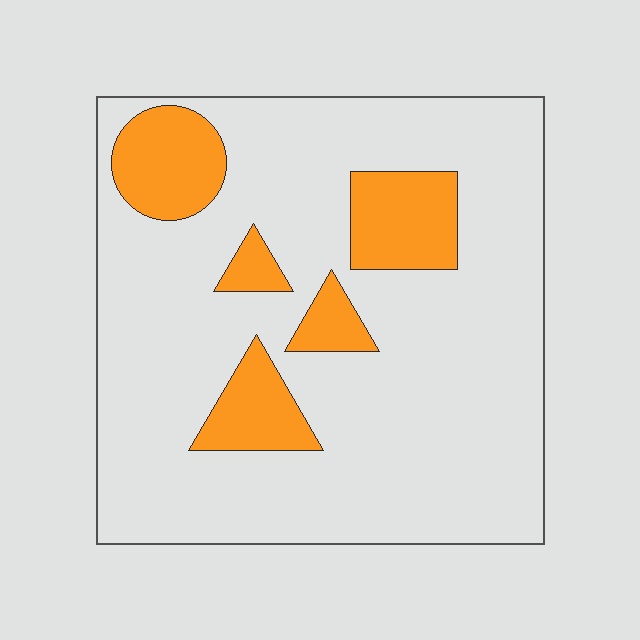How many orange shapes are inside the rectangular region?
5.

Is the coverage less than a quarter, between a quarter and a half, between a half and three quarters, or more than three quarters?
Less than a quarter.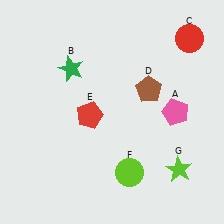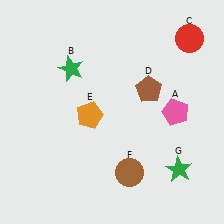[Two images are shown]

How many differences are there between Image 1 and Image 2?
There are 3 differences between the two images.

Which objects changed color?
E changed from red to orange. F changed from lime to brown. G changed from lime to green.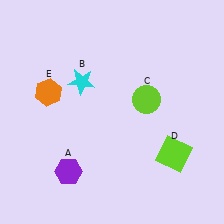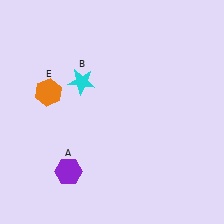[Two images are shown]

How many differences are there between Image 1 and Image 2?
There are 2 differences between the two images.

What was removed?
The lime square (D), the lime circle (C) were removed in Image 2.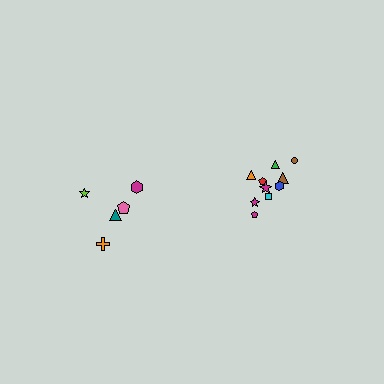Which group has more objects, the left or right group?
The right group.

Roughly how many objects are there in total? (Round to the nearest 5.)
Roughly 15 objects in total.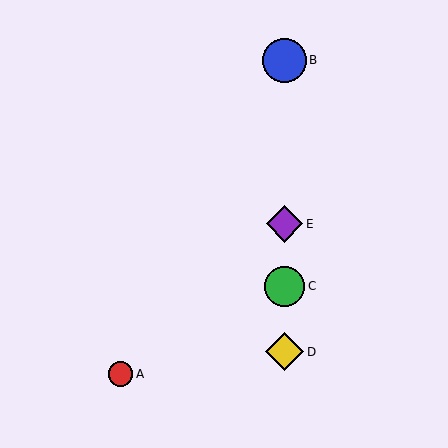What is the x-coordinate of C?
Object C is at x≈285.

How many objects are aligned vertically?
4 objects (B, C, D, E) are aligned vertically.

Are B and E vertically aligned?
Yes, both are at x≈285.